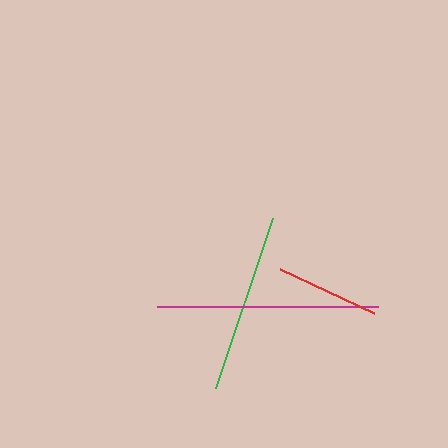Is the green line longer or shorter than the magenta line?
The magenta line is longer than the green line.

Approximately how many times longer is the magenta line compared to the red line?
The magenta line is approximately 2.1 times the length of the red line.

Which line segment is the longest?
The magenta line is the longest at approximately 221 pixels.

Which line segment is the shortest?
The red line is the shortest at approximately 103 pixels.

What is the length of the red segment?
The red segment is approximately 103 pixels long.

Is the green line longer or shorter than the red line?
The green line is longer than the red line.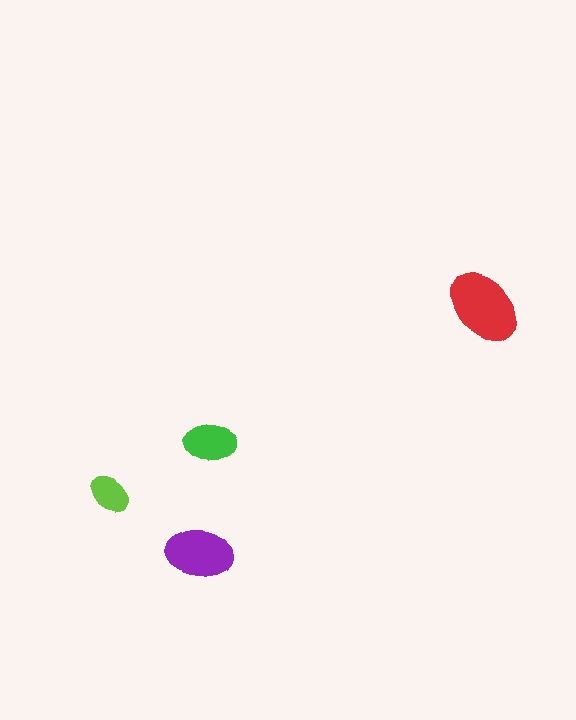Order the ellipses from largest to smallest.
the red one, the purple one, the green one, the lime one.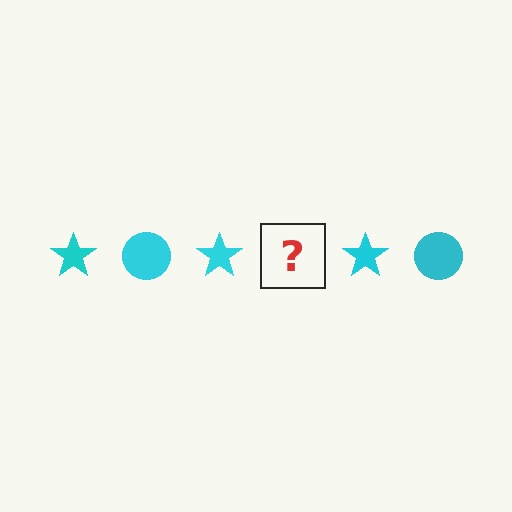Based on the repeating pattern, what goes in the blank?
The blank should be a cyan circle.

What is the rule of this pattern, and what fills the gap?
The rule is that the pattern cycles through star, circle shapes in cyan. The gap should be filled with a cyan circle.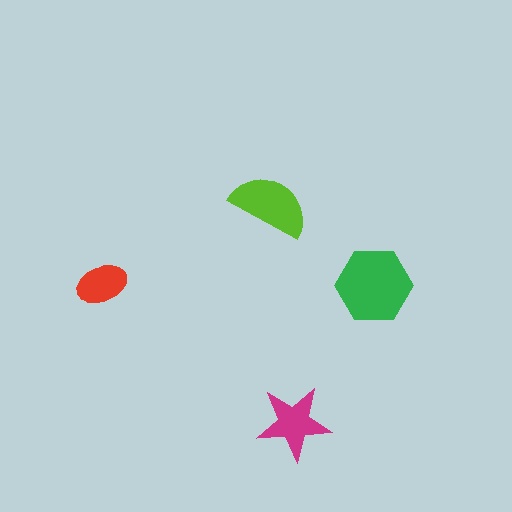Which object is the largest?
The green hexagon.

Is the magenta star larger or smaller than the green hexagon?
Smaller.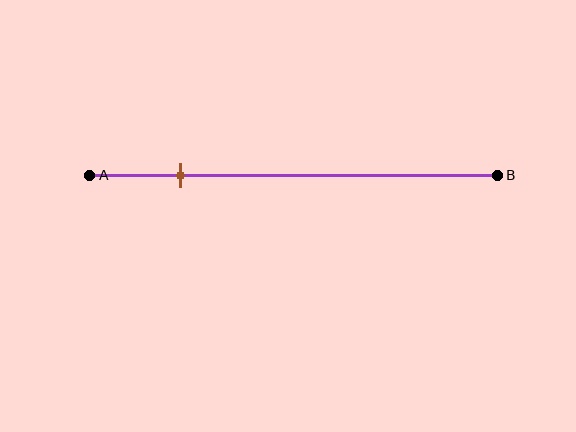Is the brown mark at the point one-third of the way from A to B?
No, the mark is at about 20% from A, not at the 33% one-third point.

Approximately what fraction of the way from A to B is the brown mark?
The brown mark is approximately 20% of the way from A to B.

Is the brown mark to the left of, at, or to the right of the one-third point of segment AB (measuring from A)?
The brown mark is to the left of the one-third point of segment AB.